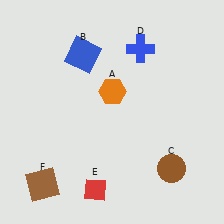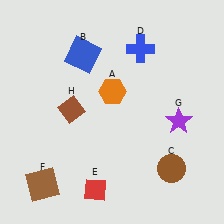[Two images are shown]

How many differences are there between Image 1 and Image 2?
There are 2 differences between the two images.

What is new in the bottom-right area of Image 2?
A purple star (G) was added in the bottom-right area of Image 2.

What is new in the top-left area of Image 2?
A brown diamond (H) was added in the top-left area of Image 2.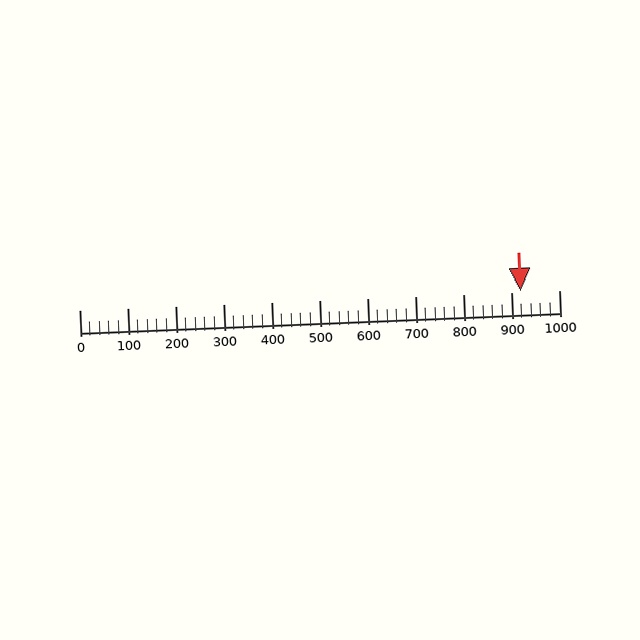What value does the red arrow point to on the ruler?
The red arrow points to approximately 920.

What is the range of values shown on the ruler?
The ruler shows values from 0 to 1000.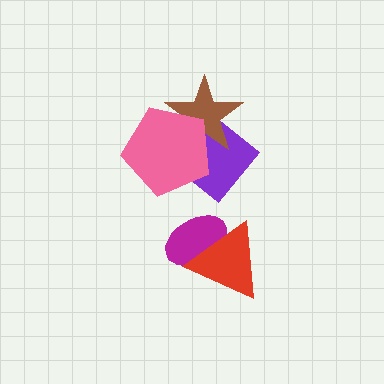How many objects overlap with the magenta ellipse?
1 object overlaps with the magenta ellipse.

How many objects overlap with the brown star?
2 objects overlap with the brown star.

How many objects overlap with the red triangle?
1 object overlaps with the red triangle.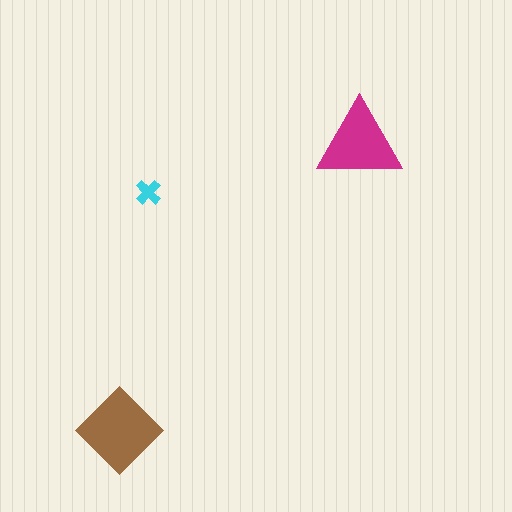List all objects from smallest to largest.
The cyan cross, the magenta triangle, the brown diamond.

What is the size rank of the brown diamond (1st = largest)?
1st.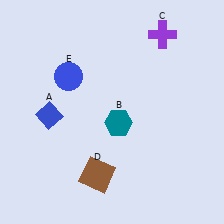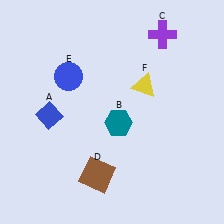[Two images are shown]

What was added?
A yellow triangle (F) was added in Image 2.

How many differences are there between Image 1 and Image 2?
There is 1 difference between the two images.